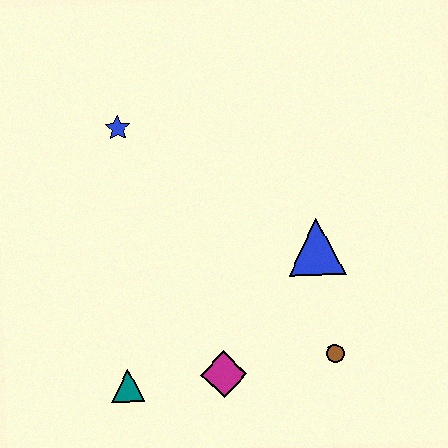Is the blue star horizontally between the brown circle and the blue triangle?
No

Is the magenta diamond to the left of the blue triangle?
Yes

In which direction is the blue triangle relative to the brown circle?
The blue triangle is above the brown circle.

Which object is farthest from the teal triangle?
The blue star is farthest from the teal triangle.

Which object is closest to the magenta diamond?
The teal triangle is closest to the magenta diamond.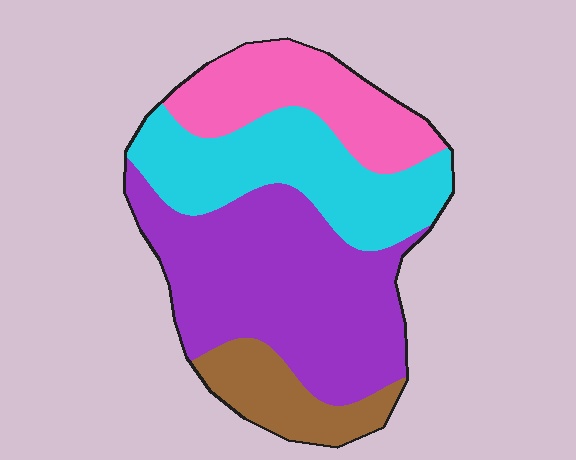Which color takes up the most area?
Purple, at roughly 40%.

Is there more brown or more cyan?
Cyan.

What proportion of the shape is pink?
Pink takes up about one fifth (1/5) of the shape.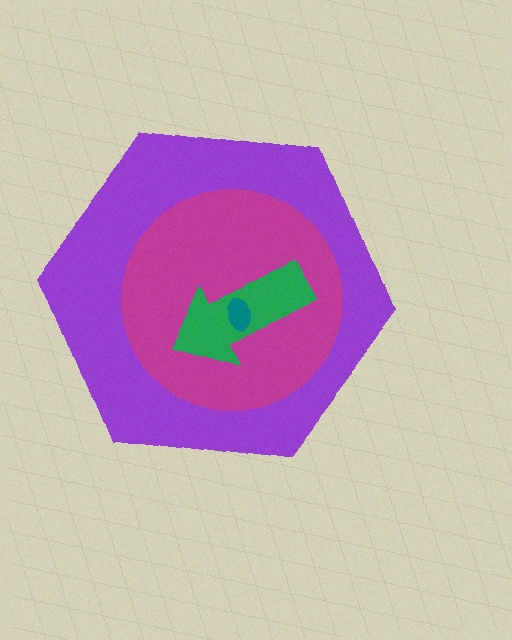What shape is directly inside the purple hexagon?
The magenta circle.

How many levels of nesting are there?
4.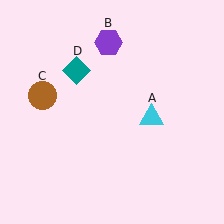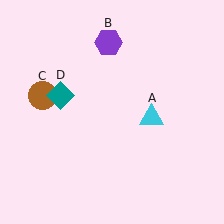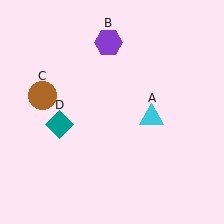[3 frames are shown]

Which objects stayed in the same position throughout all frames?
Cyan triangle (object A) and purple hexagon (object B) and brown circle (object C) remained stationary.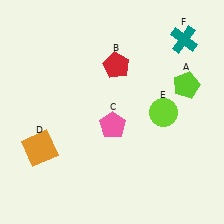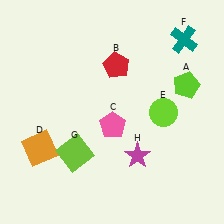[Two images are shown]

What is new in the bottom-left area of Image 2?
A lime square (G) was added in the bottom-left area of Image 2.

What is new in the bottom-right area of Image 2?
A magenta star (H) was added in the bottom-right area of Image 2.